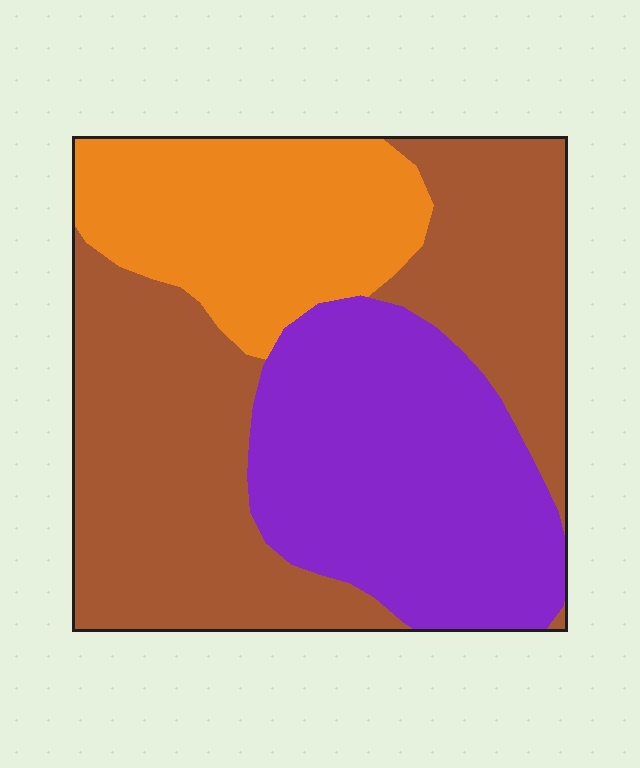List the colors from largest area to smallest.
From largest to smallest: brown, purple, orange.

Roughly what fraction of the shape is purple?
Purple takes up between a sixth and a third of the shape.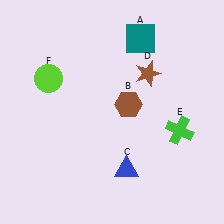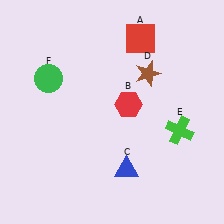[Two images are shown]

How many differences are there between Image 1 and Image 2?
There are 3 differences between the two images.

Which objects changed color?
A changed from teal to red. B changed from brown to red. F changed from lime to green.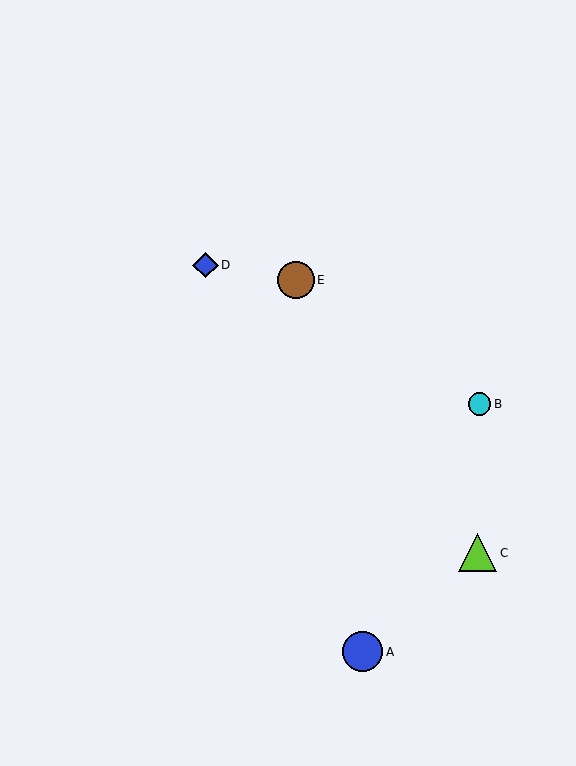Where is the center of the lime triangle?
The center of the lime triangle is at (478, 553).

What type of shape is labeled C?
Shape C is a lime triangle.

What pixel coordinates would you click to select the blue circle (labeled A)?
Click at (363, 652) to select the blue circle A.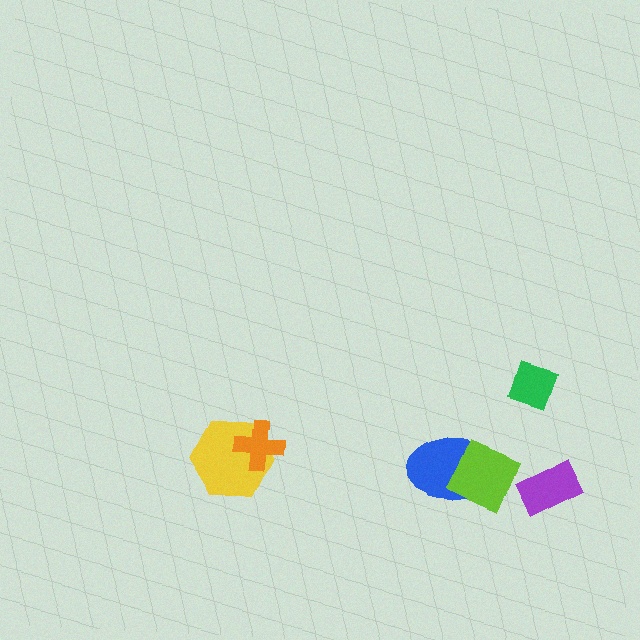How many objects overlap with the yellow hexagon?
1 object overlaps with the yellow hexagon.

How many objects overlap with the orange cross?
1 object overlaps with the orange cross.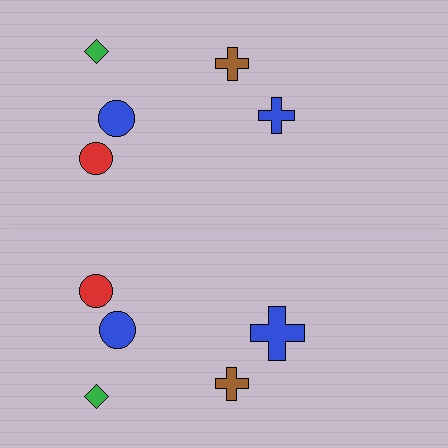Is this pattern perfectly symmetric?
No, the pattern is not perfectly symmetric. The blue cross on the bottom side has a different size than its mirror counterpart.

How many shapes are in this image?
There are 10 shapes in this image.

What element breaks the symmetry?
The blue cross on the bottom side has a different size than its mirror counterpart.